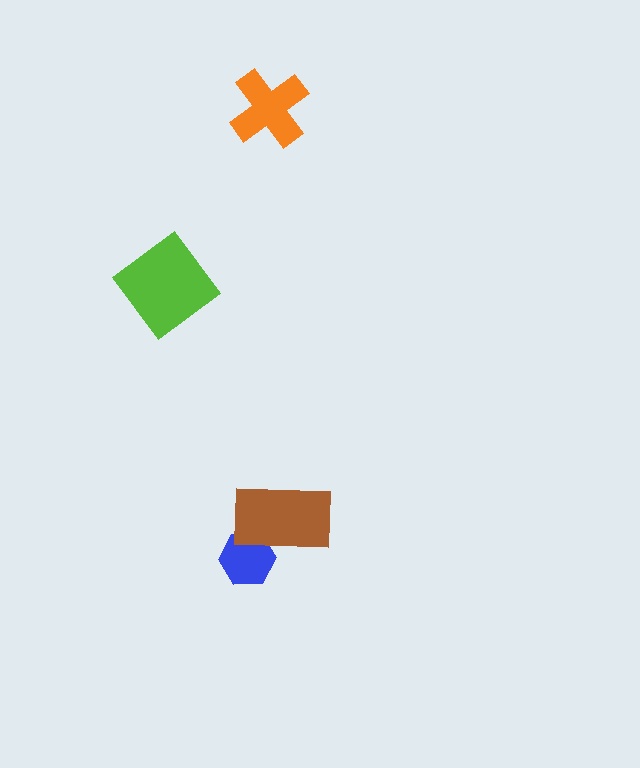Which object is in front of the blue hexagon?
The brown rectangle is in front of the blue hexagon.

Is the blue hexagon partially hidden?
Yes, it is partially covered by another shape.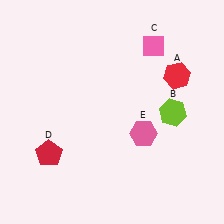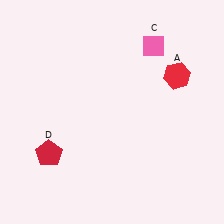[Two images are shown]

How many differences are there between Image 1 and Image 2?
There are 2 differences between the two images.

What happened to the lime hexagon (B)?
The lime hexagon (B) was removed in Image 2. It was in the bottom-right area of Image 1.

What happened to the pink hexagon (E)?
The pink hexagon (E) was removed in Image 2. It was in the bottom-right area of Image 1.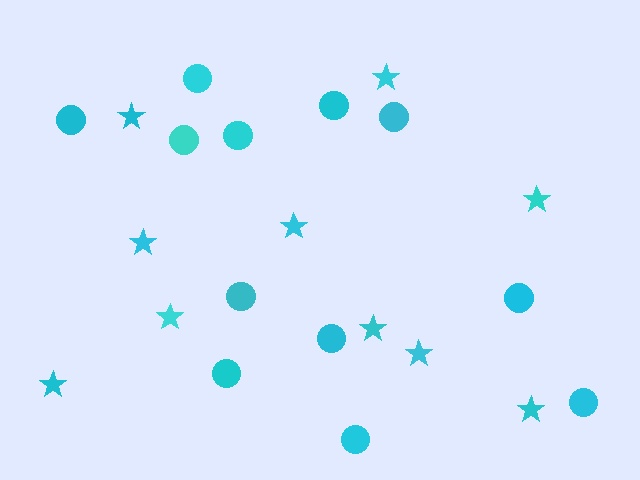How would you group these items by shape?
There are 2 groups: one group of circles (12) and one group of stars (10).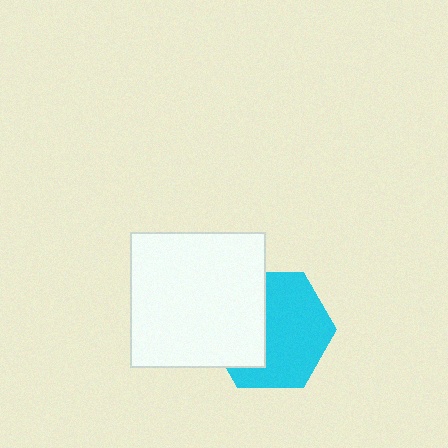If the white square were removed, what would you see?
You would see the complete cyan hexagon.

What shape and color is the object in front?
The object in front is a white square.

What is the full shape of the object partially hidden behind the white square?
The partially hidden object is a cyan hexagon.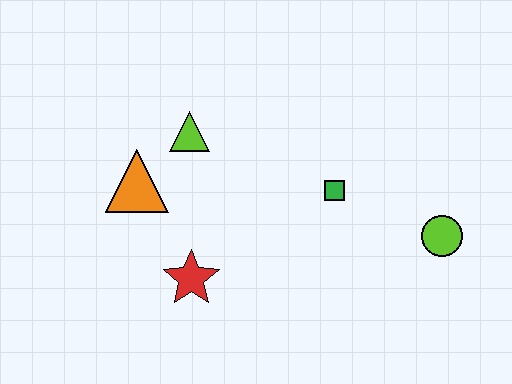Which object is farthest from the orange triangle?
The lime circle is farthest from the orange triangle.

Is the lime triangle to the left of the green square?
Yes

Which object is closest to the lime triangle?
The orange triangle is closest to the lime triangle.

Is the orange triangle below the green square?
No